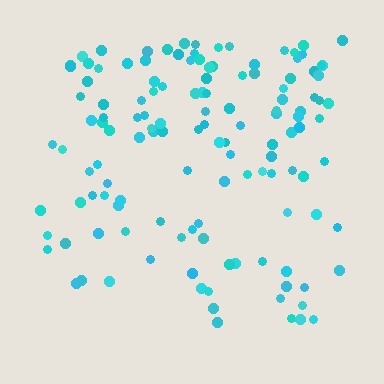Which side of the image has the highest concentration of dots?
The top.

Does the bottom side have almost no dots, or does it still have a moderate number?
Still a moderate number, just noticeably fewer than the top.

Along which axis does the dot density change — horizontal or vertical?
Vertical.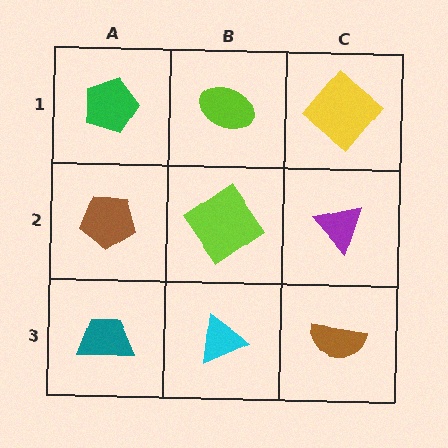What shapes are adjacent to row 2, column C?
A yellow diamond (row 1, column C), a brown semicircle (row 3, column C), a lime diamond (row 2, column B).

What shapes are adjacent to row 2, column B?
A lime ellipse (row 1, column B), a cyan triangle (row 3, column B), a brown pentagon (row 2, column A), a purple triangle (row 2, column C).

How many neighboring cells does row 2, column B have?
4.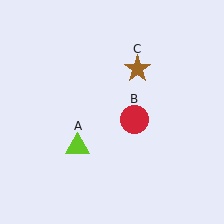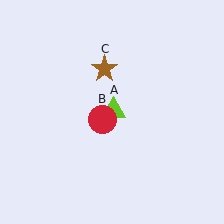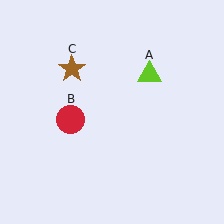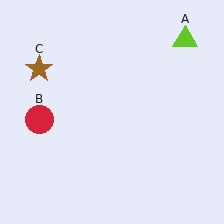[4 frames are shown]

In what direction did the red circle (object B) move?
The red circle (object B) moved left.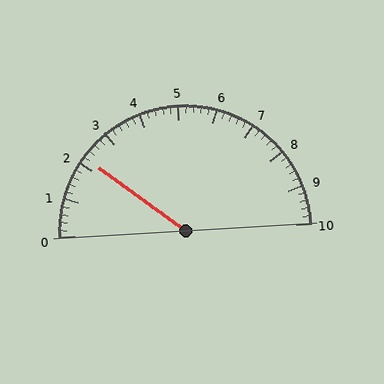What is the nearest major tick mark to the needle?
The nearest major tick mark is 2.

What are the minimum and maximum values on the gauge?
The gauge ranges from 0 to 10.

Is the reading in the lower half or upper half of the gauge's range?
The reading is in the lower half of the range (0 to 10).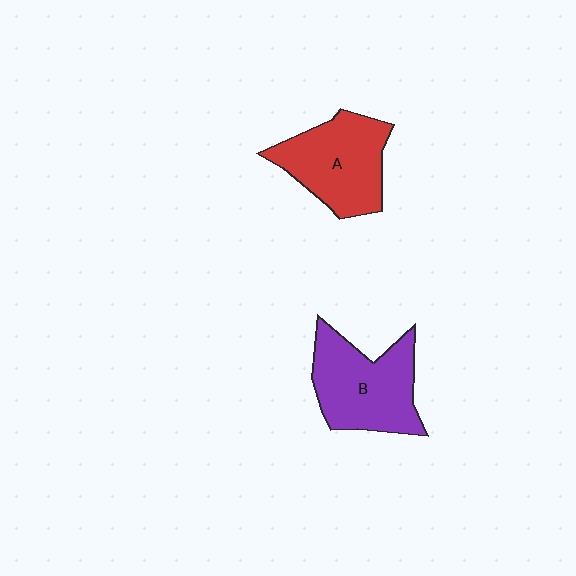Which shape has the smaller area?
Shape A (red).